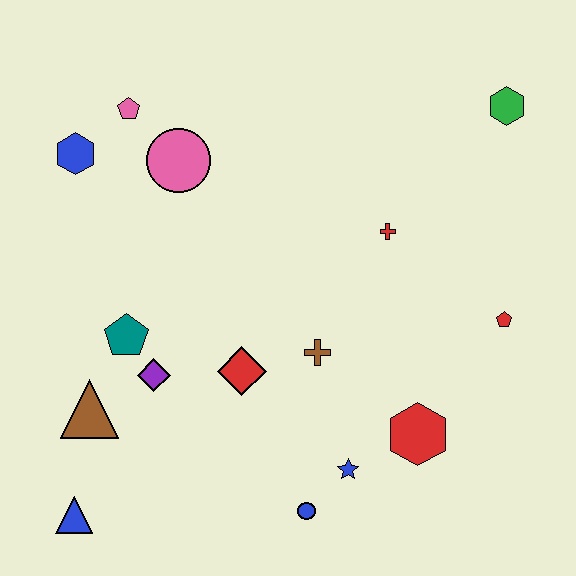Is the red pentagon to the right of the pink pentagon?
Yes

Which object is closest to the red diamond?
The brown cross is closest to the red diamond.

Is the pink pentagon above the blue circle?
Yes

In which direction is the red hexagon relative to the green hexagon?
The red hexagon is below the green hexagon.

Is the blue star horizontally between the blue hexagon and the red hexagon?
Yes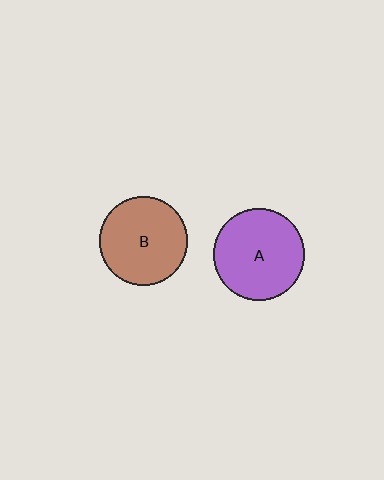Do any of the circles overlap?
No, none of the circles overlap.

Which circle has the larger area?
Circle A (purple).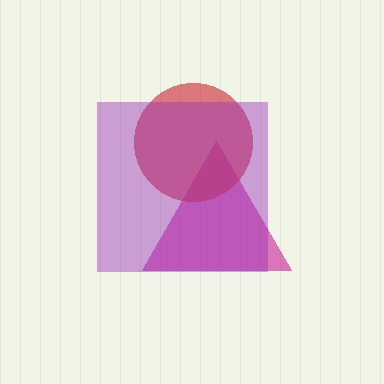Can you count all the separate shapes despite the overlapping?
Yes, there are 3 separate shapes.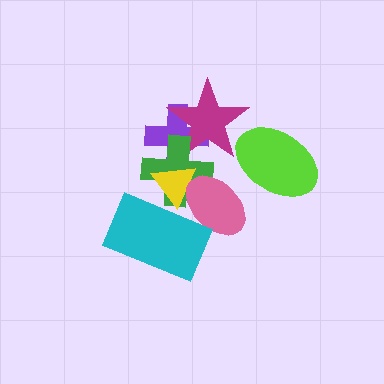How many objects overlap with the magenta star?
2 objects overlap with the magenta star.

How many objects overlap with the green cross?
5 objects overlap with the green cross.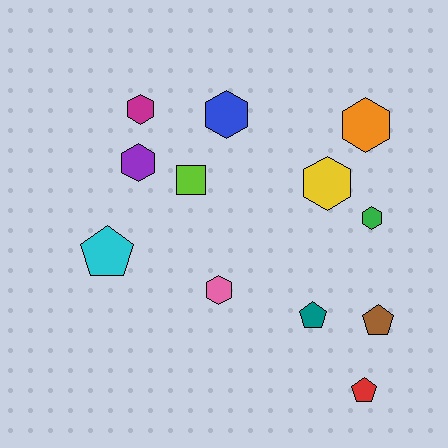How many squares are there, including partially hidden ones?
There is 1 square.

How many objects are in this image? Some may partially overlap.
There are 12 objects.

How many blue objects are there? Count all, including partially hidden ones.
There is 1 blue object.